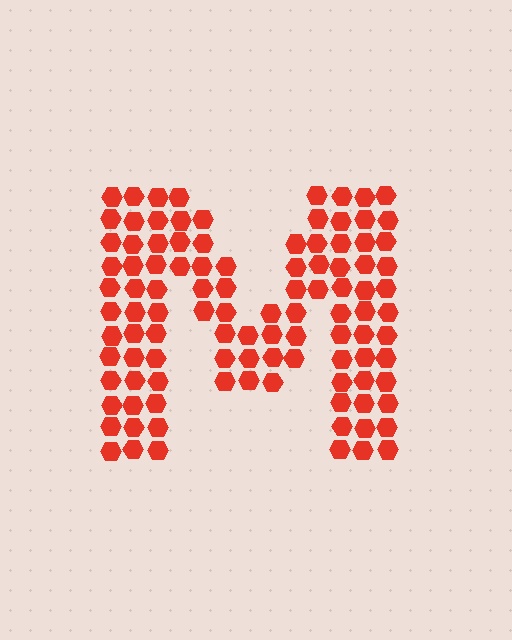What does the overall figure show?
The overall figure shows the letter M.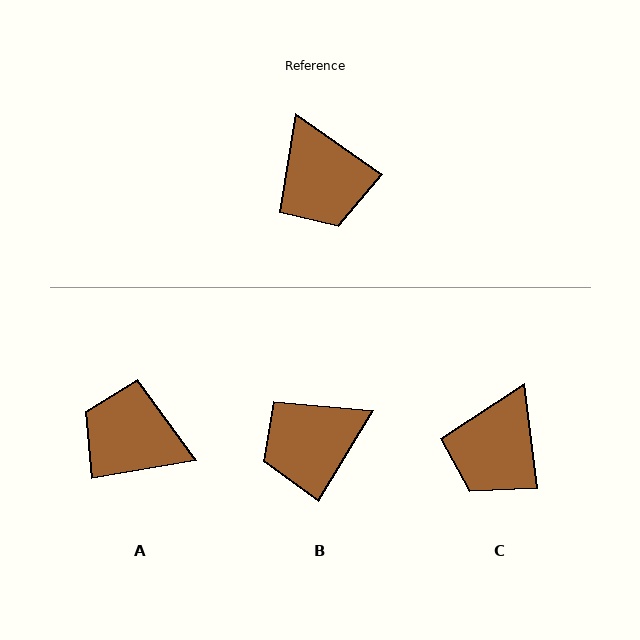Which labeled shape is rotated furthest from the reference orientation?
A, about 135 degrees away.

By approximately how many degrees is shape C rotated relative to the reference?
Approximately 47 degrees clockwise.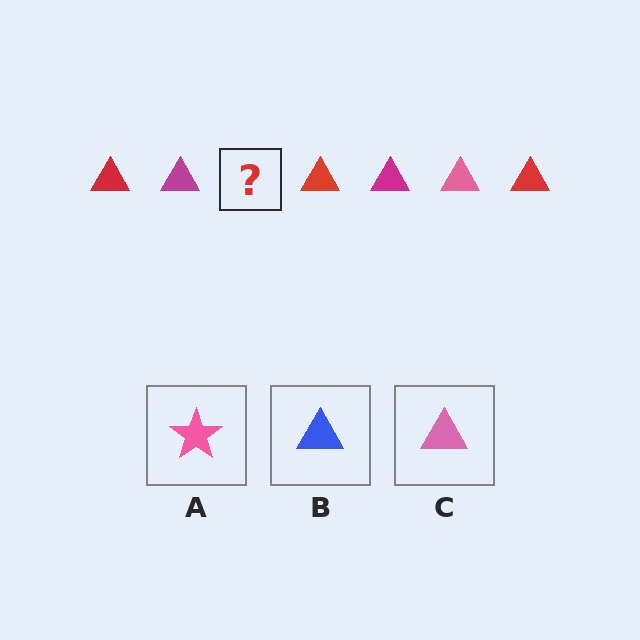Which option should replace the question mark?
Option C.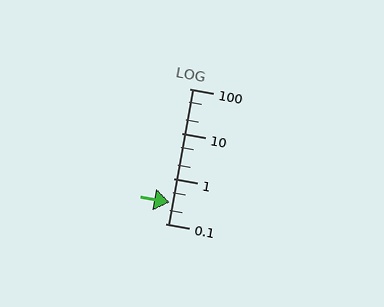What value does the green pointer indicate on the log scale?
The pointer indicates approximately 0.29.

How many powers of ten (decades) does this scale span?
The scale spans 3 decades, from 0.1 to 100.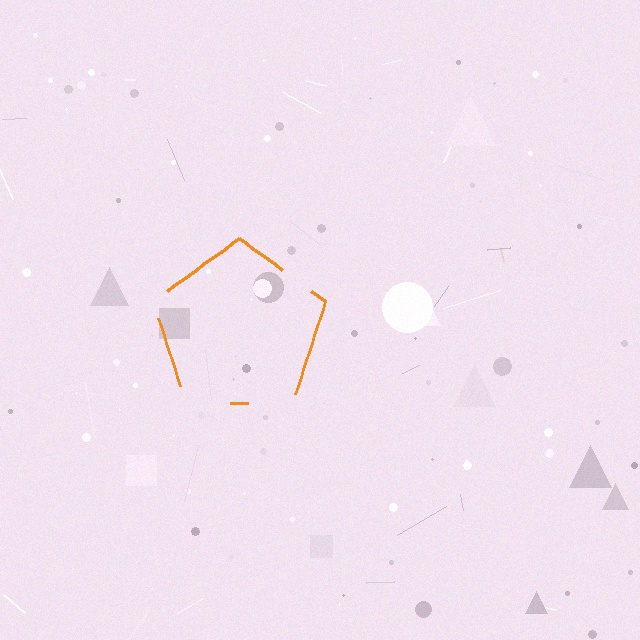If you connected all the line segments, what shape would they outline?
They would outline a pentagon.